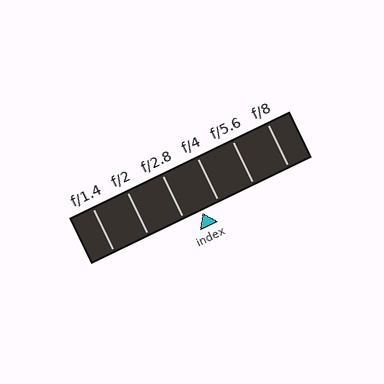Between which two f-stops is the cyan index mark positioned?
The index mark is between f/2.8 and f/4.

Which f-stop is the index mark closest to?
The index mark is closest to f/4.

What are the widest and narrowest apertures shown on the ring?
The widest aperture shown is f/1.4 and the narrowest is f/8.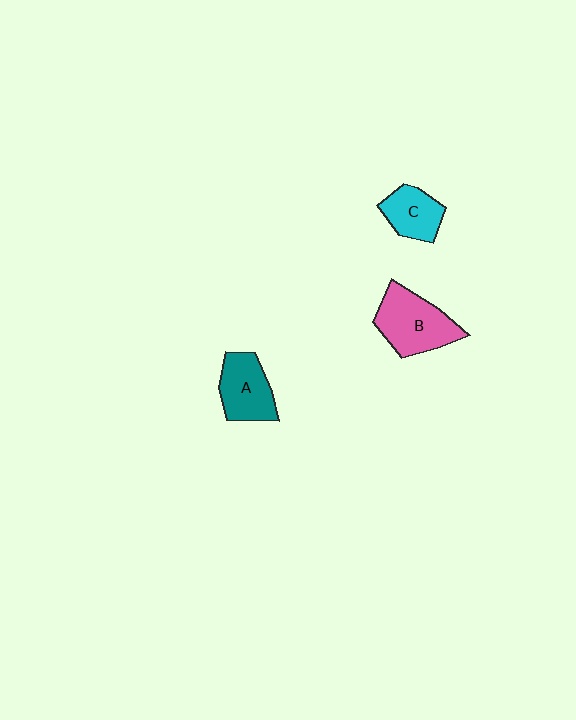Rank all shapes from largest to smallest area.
From largest to smallest: B (pink), A (teal), C (cyan).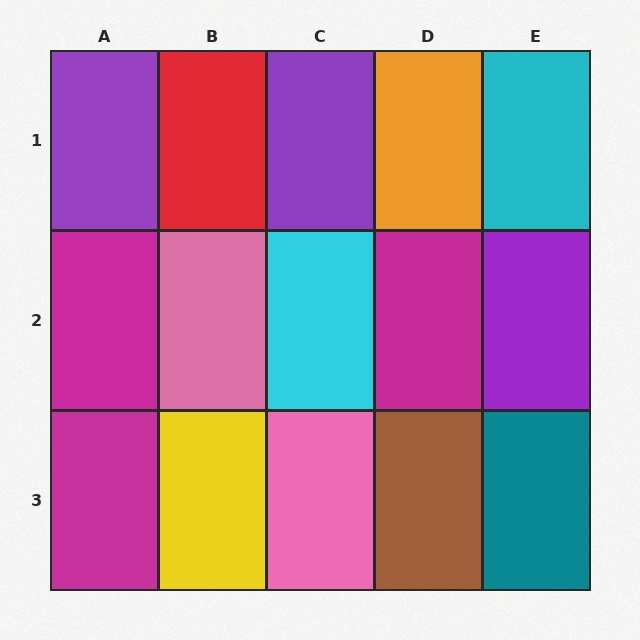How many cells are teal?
1 cell is teal.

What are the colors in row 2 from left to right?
Magenta, pink, cyan, magenta, purple.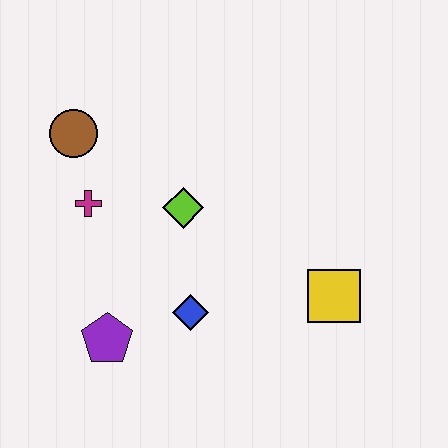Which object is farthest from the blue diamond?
The brown circle is farthest from the blue diamond.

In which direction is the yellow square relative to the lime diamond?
The yellow square is to the right of the lime diamond.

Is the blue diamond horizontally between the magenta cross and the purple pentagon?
No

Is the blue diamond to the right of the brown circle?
Yes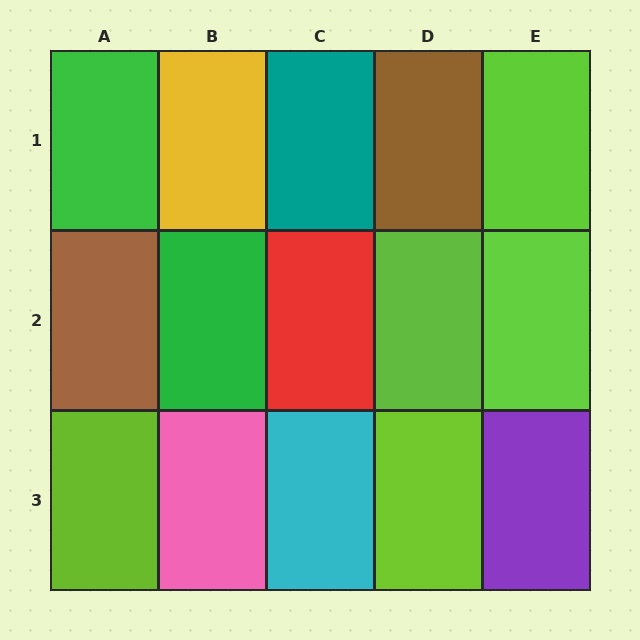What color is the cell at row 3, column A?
Lime.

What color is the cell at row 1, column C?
Teal.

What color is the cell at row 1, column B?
Yellow.